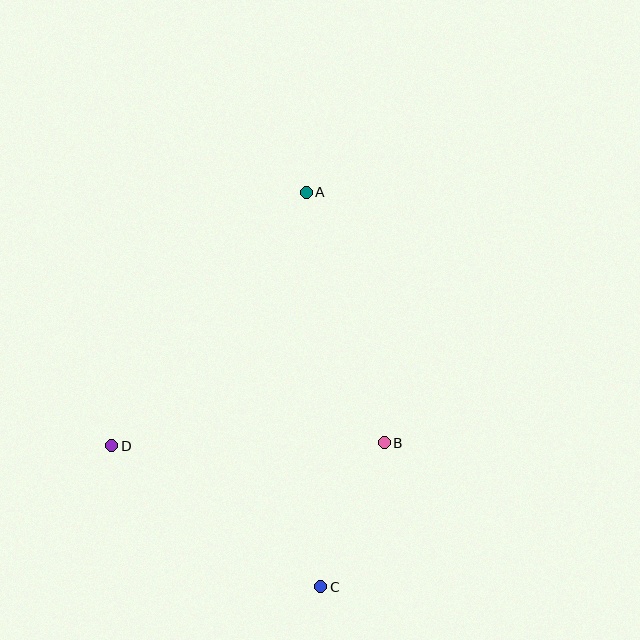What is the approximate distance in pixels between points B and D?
The distance between B and D is approximately 272 pixels.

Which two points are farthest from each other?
Points A and C are farthest from each other.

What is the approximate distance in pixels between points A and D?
The distance between A and D is approximately 319 pixels.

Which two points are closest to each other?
Points B and C are closest to each other.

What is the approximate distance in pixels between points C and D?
The distance between C and D is approximately 252 pixels.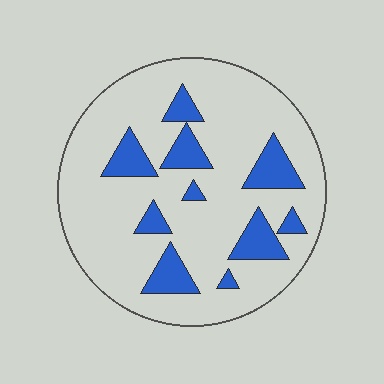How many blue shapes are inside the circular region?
10.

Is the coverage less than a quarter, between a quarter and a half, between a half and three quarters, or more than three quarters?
Less than a quarter.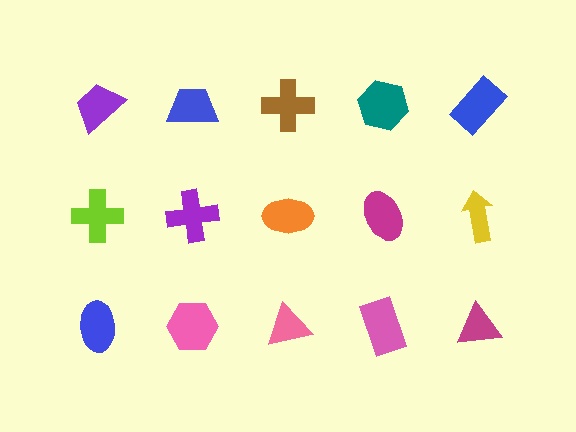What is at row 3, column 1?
A blue ellipse.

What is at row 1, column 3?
A brown cross.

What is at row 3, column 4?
A pink rectangle.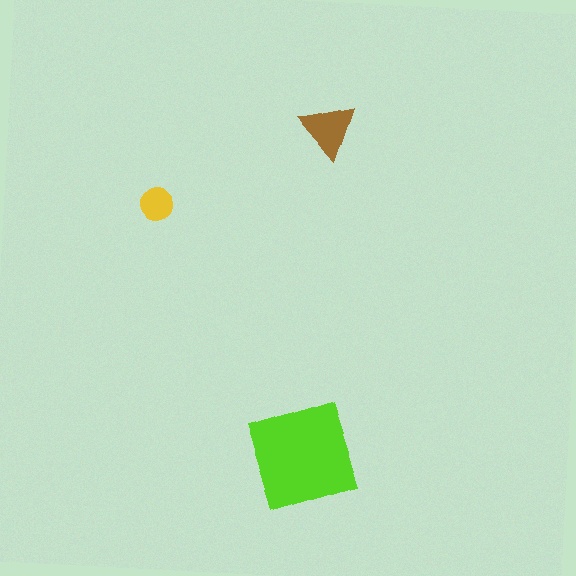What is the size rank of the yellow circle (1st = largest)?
3rd.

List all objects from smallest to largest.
The yellow circle, the brown triangle, the lime square.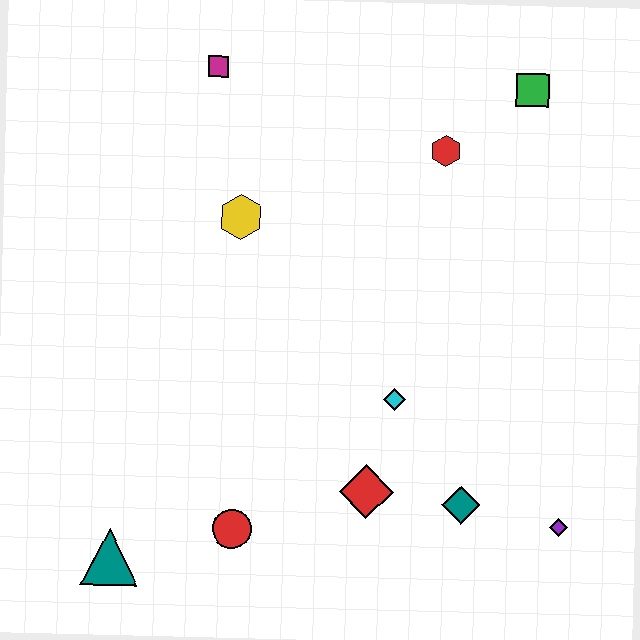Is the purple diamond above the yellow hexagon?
No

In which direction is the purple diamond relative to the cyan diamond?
The purple diamond is to the right of the cyan diamond.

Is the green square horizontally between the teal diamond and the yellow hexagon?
No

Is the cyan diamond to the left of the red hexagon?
Yes